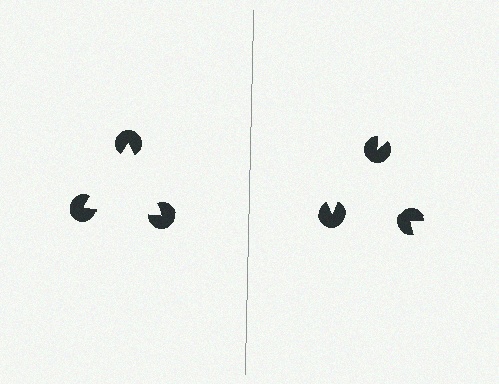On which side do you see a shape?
An illusory triangle appears on the left side. On the right side the wedge cuts are rotated, so no coherent shape forms.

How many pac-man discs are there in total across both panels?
6 — 3 on each side.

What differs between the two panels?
The pac-man discs are positioned identically on both sides; only the wedge orientations differ. On the left they align to a triangle; on the right they are misaligned.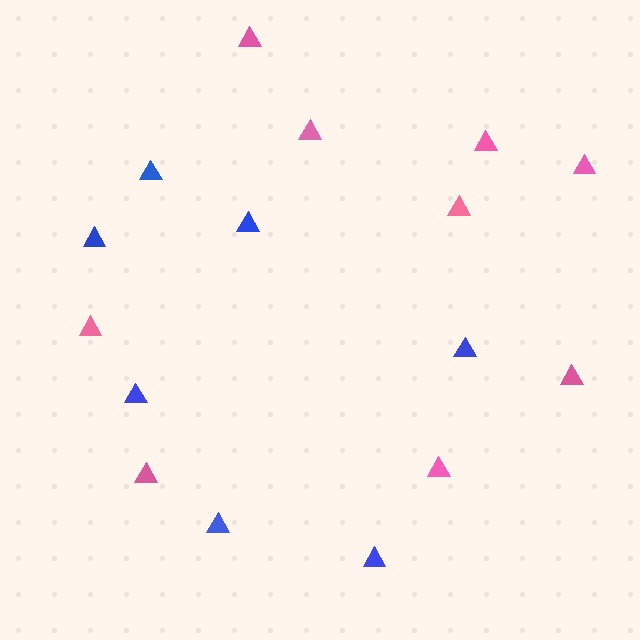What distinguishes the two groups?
There are 2 groups: one group of blue triangles (7) and one group of pink triangles (9).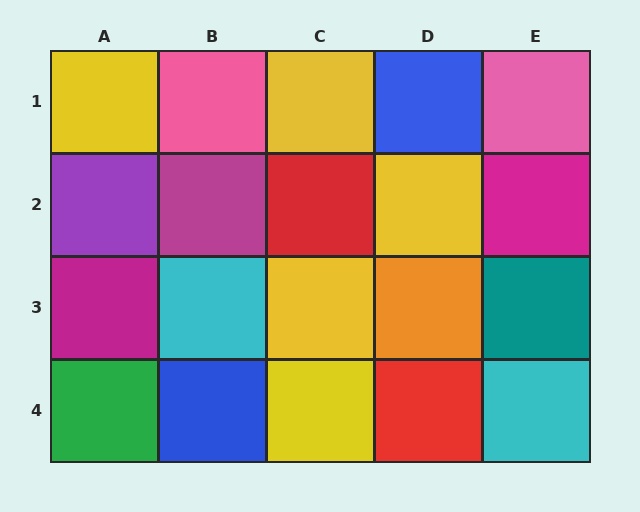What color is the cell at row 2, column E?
Magenta.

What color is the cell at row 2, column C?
Red.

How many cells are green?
1 cell is green.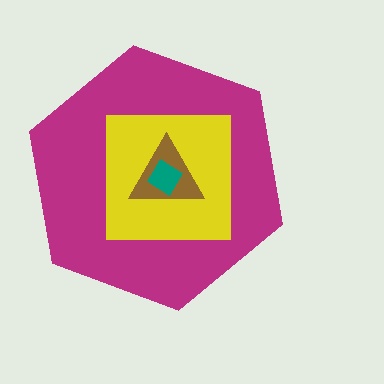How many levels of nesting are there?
4.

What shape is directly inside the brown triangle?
The teal diamond.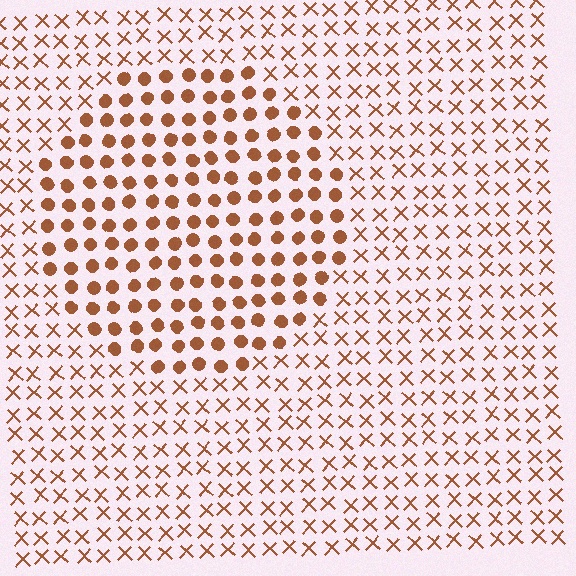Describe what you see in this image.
The image is filled with small brown elements arranged in a uniform grid. A circle-shaped region contains circles, while the surrounding area contains X marks. The boundary is defined purely by the change in element shape.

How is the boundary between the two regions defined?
The boundary is defined by a change in element shape: circles inside vs. X marks outside. All elements share the same color and spacing.